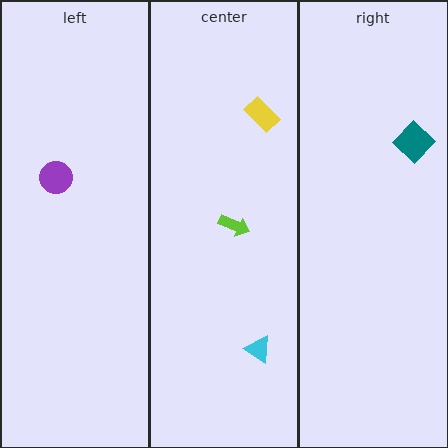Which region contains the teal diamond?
The right region.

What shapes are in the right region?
The teal diamond.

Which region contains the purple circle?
The left region.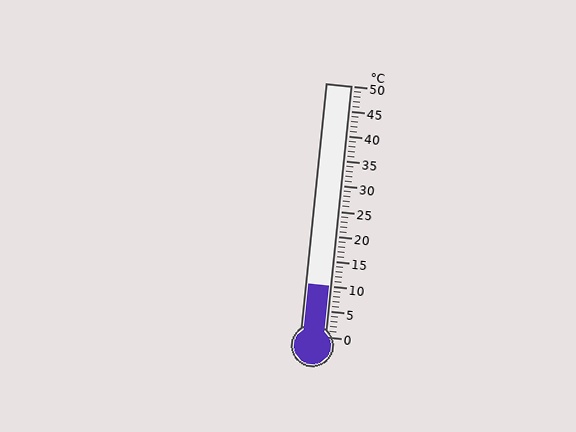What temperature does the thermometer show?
The thermometer shows approximately 10°C.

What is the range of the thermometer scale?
The thermometer scale ranges from 0°C to 50°C.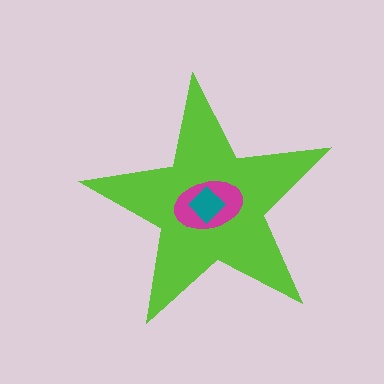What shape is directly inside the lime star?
The magenta ellipse.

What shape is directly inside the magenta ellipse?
The teal diamond.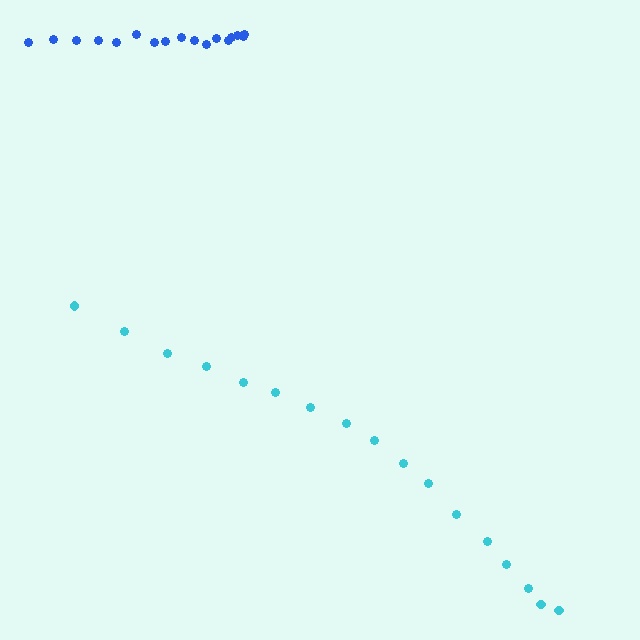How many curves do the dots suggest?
There are 2 distinct paths.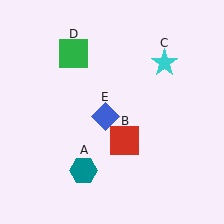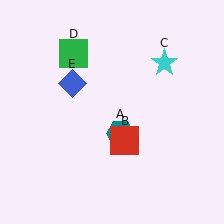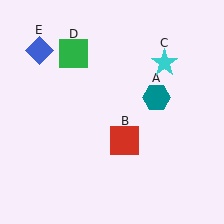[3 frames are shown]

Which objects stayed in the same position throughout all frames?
Red square (object B) and cyan star (object C) and green square (object D) remained stationary.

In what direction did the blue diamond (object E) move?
The blue diamond (object E) moved up and to the left.